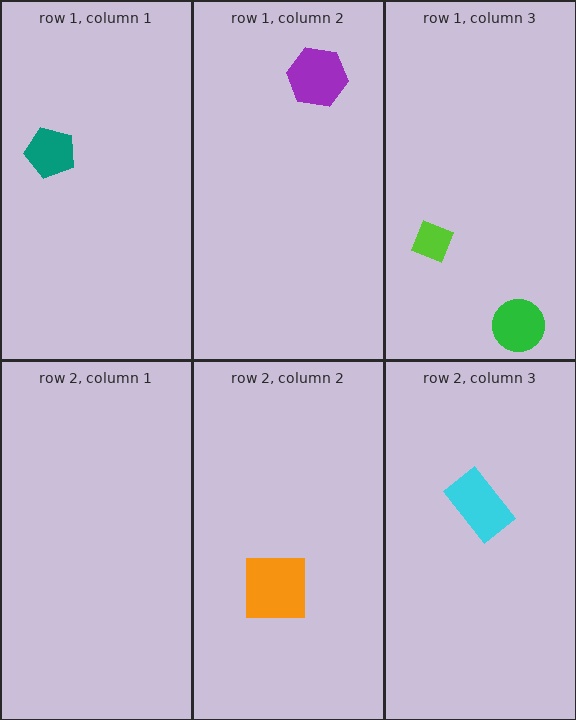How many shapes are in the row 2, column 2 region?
1.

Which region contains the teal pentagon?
The row 1, column 1 region.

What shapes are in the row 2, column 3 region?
The cyan rectangle.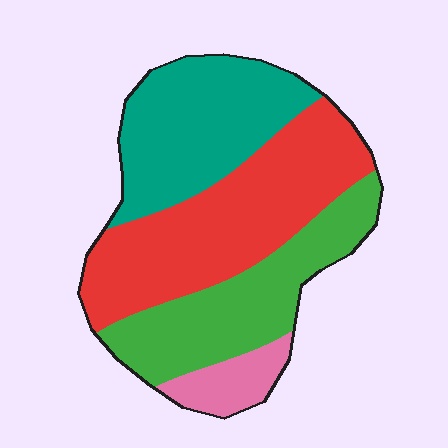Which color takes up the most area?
Red, at roughly 40%.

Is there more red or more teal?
Red.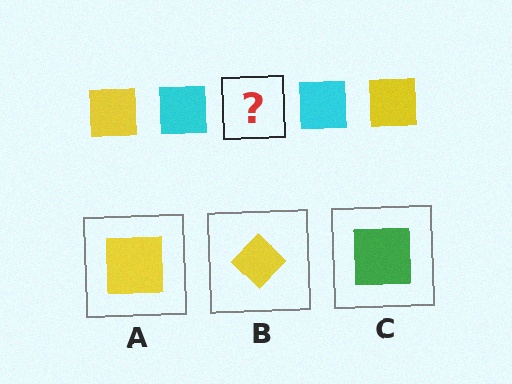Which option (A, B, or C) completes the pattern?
A.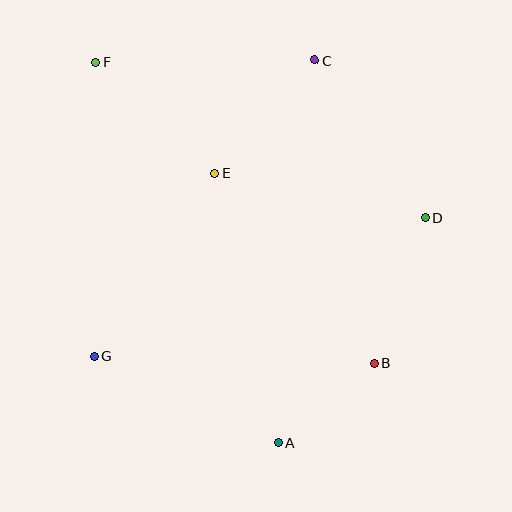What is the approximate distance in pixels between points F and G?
The distance between F and G is approximately 294 pixels.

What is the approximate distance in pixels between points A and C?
The distance between A and C is approximately 384 pixels.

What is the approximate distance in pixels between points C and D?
The distance between C and D is approximately 192 pixels.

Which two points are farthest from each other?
Points A and F are farthest from each other.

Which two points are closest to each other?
Points A and B are closest to each other.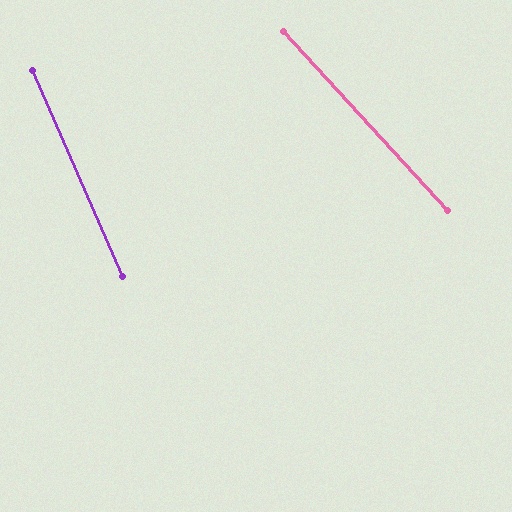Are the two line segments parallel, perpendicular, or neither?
Neither parallel nor perpendicular — they differ by about 19°.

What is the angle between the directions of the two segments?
Approximately 19 degrees.